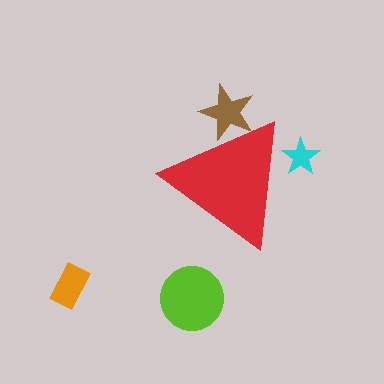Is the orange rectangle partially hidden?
No, the orange rectangle is fully visible.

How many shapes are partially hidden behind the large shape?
2 shapes are partially hidden.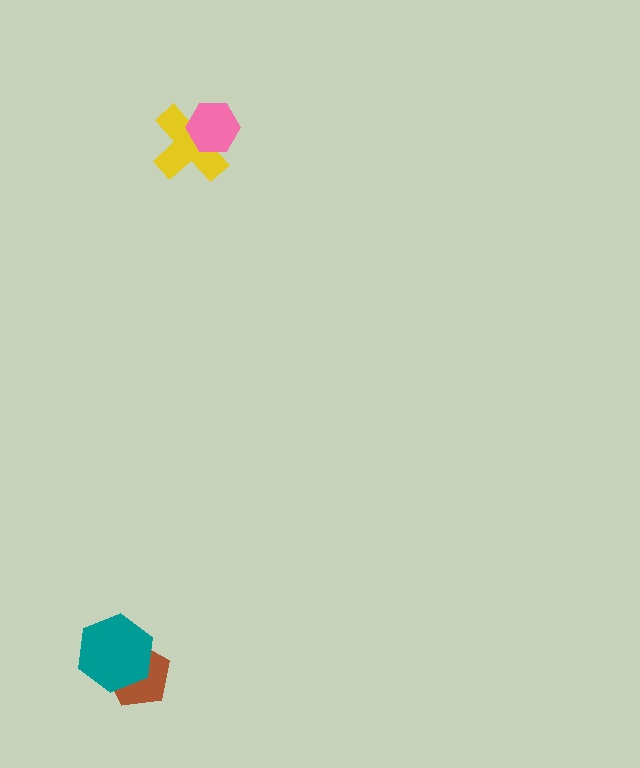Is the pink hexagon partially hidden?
No, no other shape covers it.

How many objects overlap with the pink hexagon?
1 object overlaps with the pink hexagon.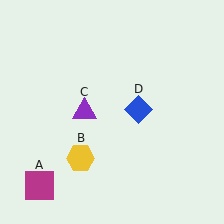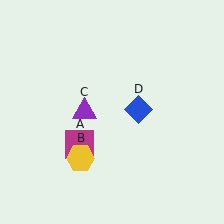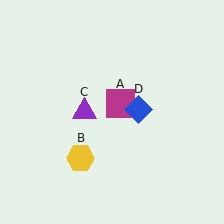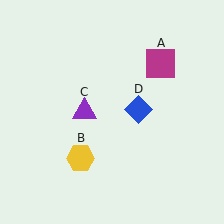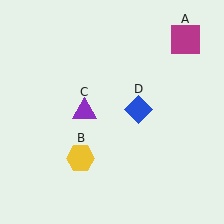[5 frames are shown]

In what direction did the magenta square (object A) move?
The magenta square (object A) moved up and to the right.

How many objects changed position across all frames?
1 object changed position: magenta square (object A).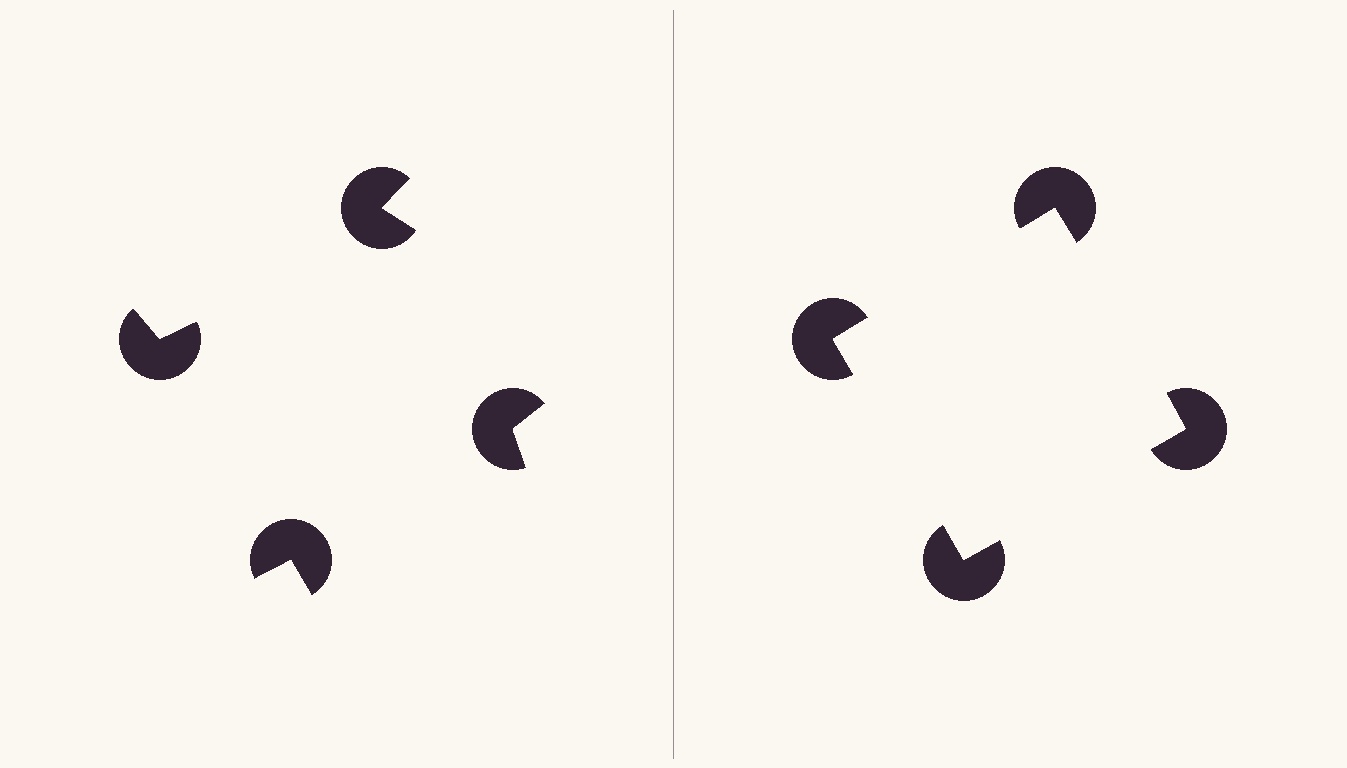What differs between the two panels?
The pac-man discs are positioned identically on both sides; only the wedge orientations differ. On the right they align to a square; on the left they are misaligned.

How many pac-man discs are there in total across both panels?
8 — 4 on each side.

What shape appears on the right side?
An illusory square.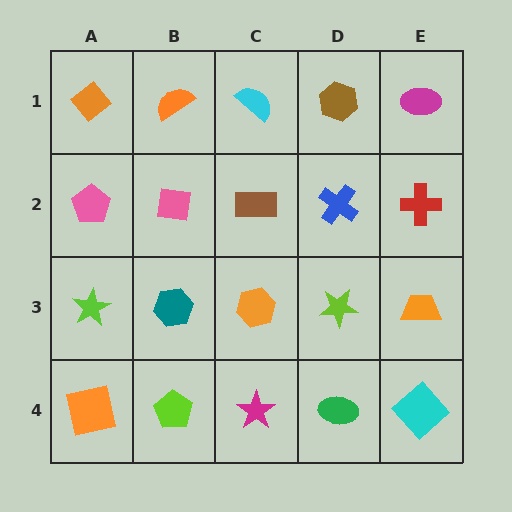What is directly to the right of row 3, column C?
A lime star.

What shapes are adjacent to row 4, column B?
A teal hexagon (row 3, column B), an orange square (row 4, column A), a magenta star (row 4, column C).